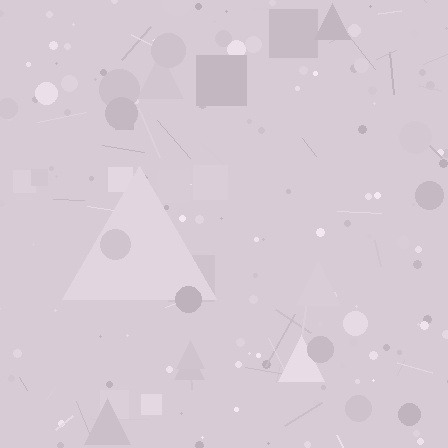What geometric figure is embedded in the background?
A triangle is embedded in the background.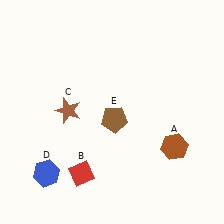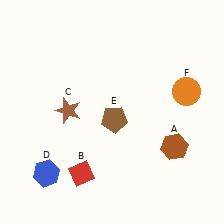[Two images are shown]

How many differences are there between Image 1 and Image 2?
There is 1 difference between the two images.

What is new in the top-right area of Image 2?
An orange circle (F) was added in the top-right area of Image 2.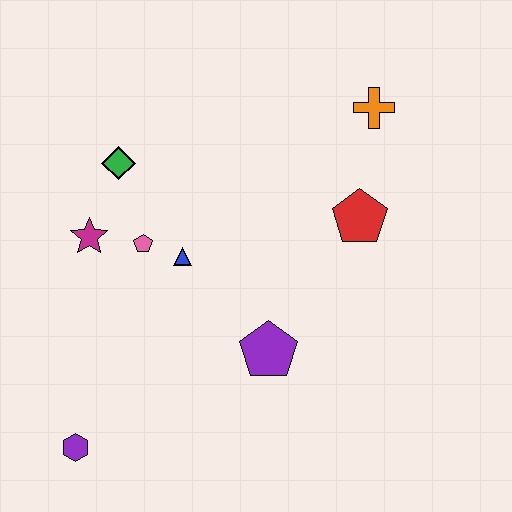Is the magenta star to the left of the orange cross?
Yes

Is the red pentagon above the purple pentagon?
Yes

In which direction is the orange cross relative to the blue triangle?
The orange cross is to the right of the blue triangle.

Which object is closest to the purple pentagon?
The blue triangle is closest to the purple pentagon.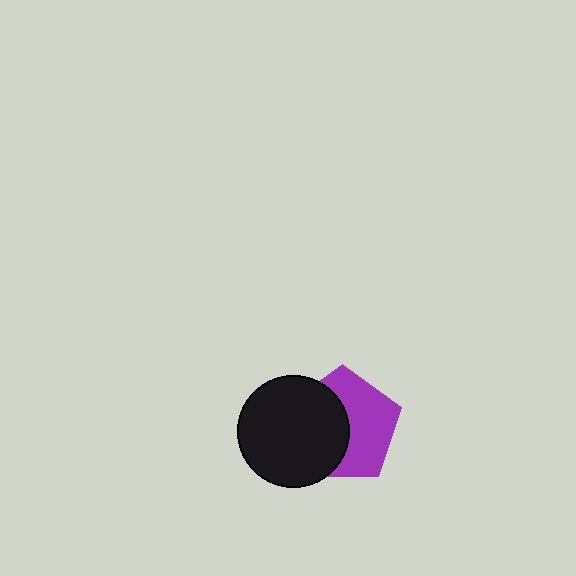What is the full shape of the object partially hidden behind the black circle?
The partially hidden object is a purple pentagon.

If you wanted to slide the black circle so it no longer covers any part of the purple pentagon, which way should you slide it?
Slide it left — that is the most direct way to separate the two shapes.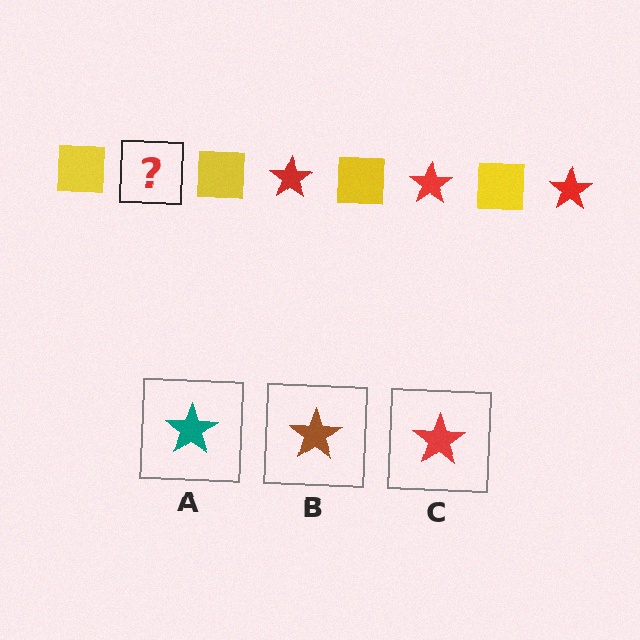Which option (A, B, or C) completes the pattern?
C.